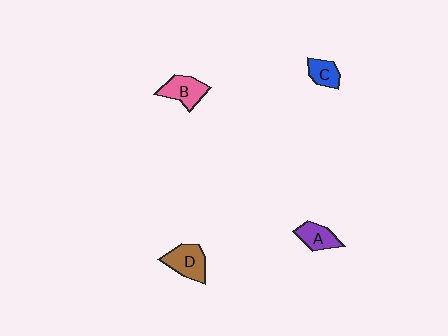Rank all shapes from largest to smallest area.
From largest to smallest: D (brown), B (pink), A (purple), C (blue).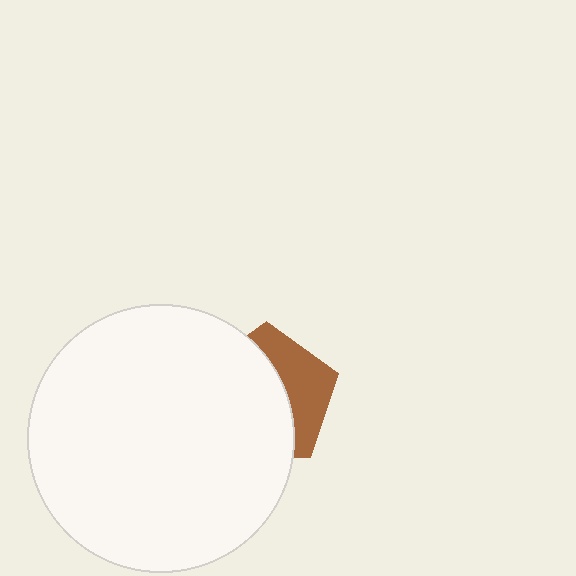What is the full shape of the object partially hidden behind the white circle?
The partially hidden object is a brown pentagon.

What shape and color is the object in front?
The object in front is a white circle.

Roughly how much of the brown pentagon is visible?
A small part of it is visible (roughly 37%).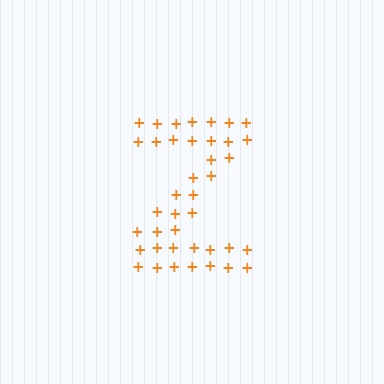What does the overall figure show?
The overall figure shows the letter Z.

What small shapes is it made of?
It is made of small plus signs.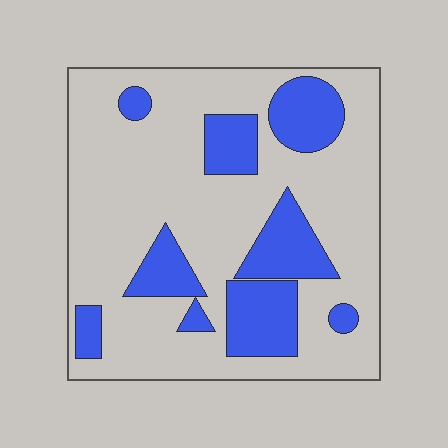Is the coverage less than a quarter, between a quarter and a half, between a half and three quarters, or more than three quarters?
Between a quarter and a half.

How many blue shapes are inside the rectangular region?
9.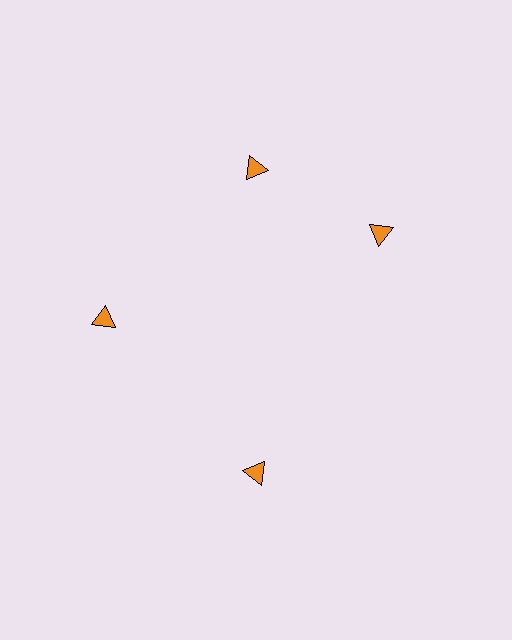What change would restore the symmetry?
The symmetry would be restored by rotating it back into even spacing with its neighbors so that all 4 triangles sit at equal angles and equal distance from the center.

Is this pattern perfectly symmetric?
No. The 4 orange triangles are arranged in a ring, but one element near the 3 o'clock position is rotated out of alignment along the ring, breaking the 4-fold rotational symmetry.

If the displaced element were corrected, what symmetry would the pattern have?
It would have 4-fold rotational symmetry — the pattern would map onto itself every 90 degrees.